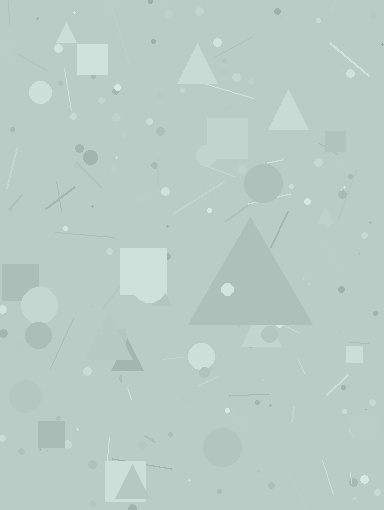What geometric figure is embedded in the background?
A triangle is embedded in the background.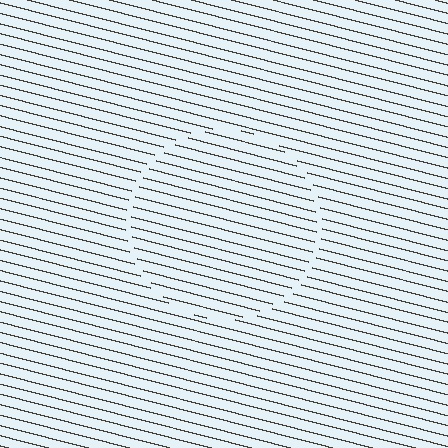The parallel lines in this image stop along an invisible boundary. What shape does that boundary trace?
An illusory circle. The interior of the shape contains the same grating, shifted by half a period — the contour is defined by the phase discontinuity where line-ends from the inner and outer gratings abut.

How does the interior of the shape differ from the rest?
The interior of the shape contains the same grating, shifted by half a period — the contour is defined by the phase discontinuity where line-ends from the inner and outer gratings abut.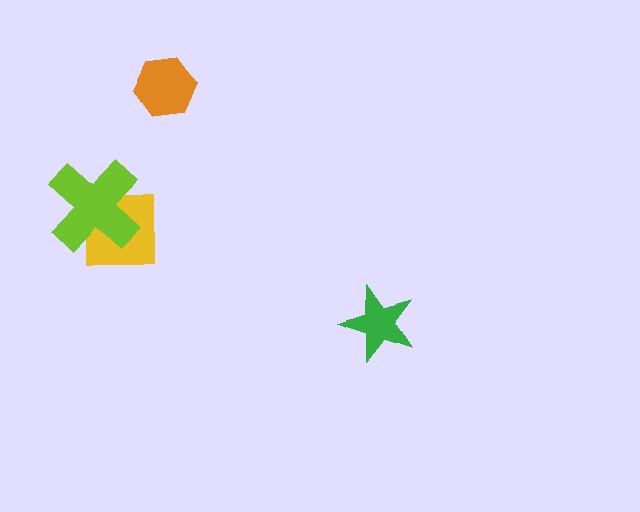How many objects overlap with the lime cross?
1 object overlaps with the lime cross.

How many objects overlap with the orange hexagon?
0 objects overlap with the orange hexagon.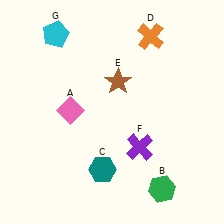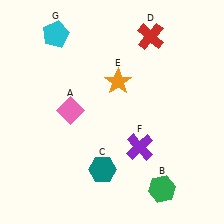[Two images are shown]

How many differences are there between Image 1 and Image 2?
There are 2 differences between the two images.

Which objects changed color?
D changed from orange to red. E changed from brown to orange.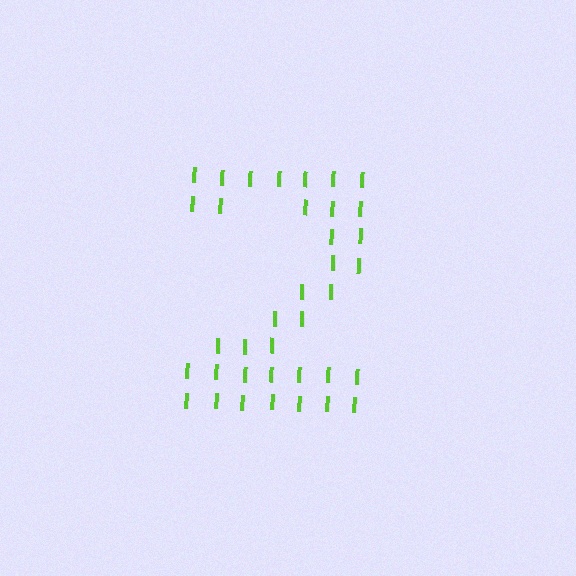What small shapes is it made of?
It is made of small letter I's.